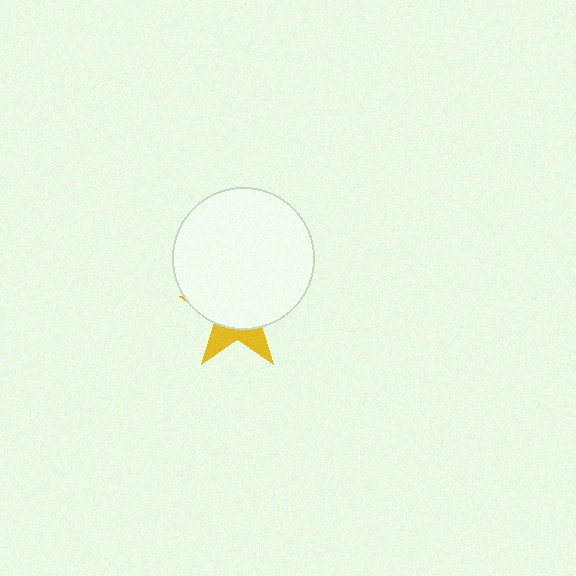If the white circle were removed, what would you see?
You would see the complete yellow star.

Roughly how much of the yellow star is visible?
A small part of it is visible (roughly 31%).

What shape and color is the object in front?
The object in front is a white circle.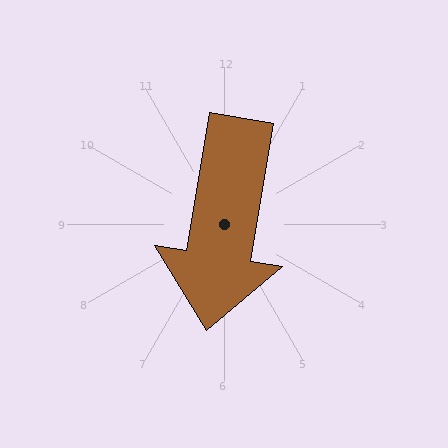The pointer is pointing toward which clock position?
Roughly 6 o'clock.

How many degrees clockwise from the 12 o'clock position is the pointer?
Approximately 189 degrees.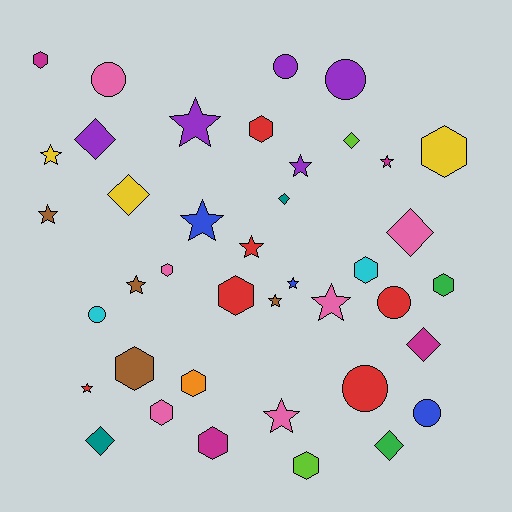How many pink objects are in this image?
There are 6 pink objects.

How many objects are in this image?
There are 40 objects.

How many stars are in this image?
There are 13 stars.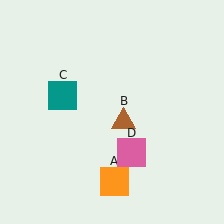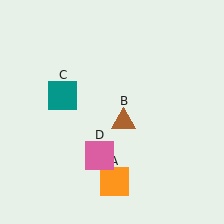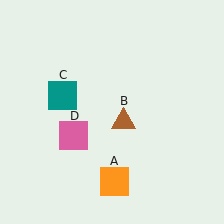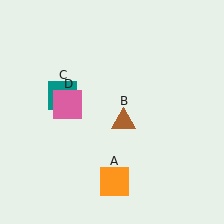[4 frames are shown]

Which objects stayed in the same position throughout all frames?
Orange square (object A) and brown triangle (object B) and teal square (object C) remained stationary.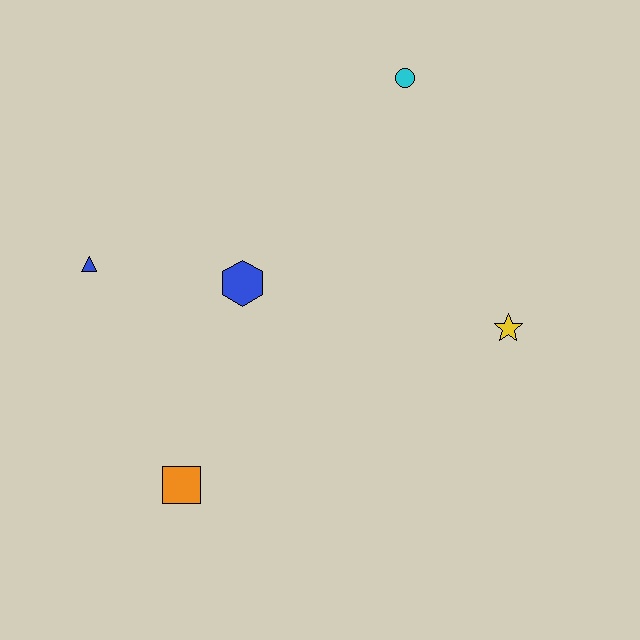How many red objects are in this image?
There are no red objects.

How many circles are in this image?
There is 1 circle.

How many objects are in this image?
There are 5 objects.